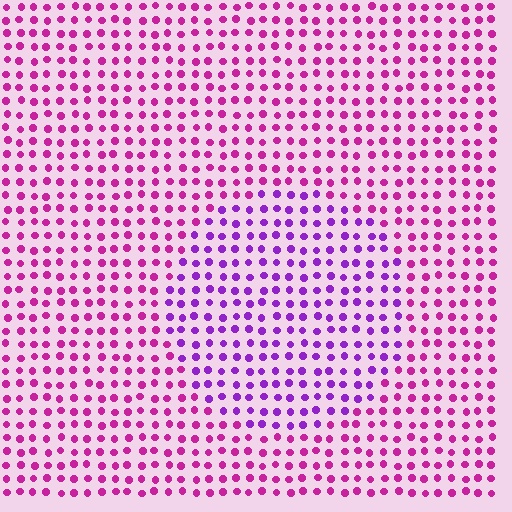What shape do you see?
I see a circle.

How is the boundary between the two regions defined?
The boundary is defined purely by a slight shift in hue (about 35 degrees). Spacing, size, and orientation are identical on both sides.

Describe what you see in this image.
The image is filled with small magenta elements in a uniform arrangement. A circle-shaped region is visible where the elements are tinted to a slightly different hue, forming a subtle color boundary.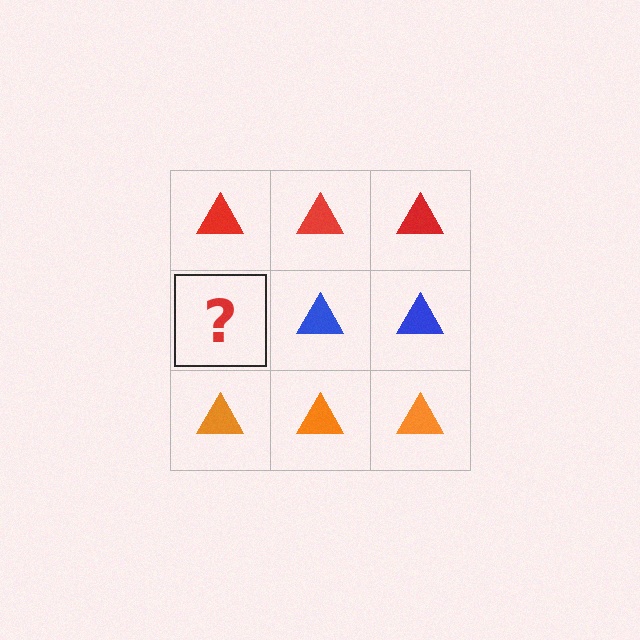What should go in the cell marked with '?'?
The missing cell should contain a blue triangle.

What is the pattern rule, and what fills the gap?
The rule is that each row has a consistent color. The gap should be filled with a blue triangle.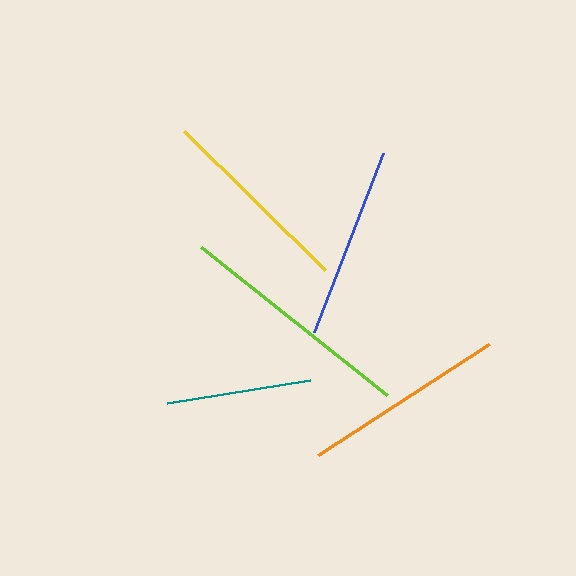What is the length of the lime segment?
The lime segment is approximately 238 pixels long.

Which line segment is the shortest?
The teal line is the shortest at approximately 144 pixels.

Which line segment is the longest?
The lime line is the longest at approximately 238 pixels.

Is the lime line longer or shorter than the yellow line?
The lime line is longer than the yellow line.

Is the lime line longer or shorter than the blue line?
The lime line is longer than the blue line.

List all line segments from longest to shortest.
From longest to shortest: lime, orange, yellow, blue, teal.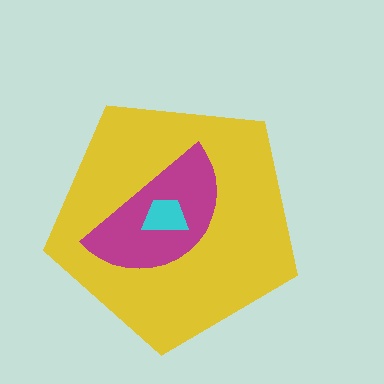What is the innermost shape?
The cyan trapezoid.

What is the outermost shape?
The yellow pentagon.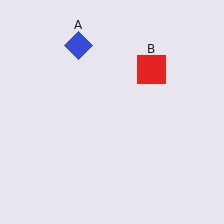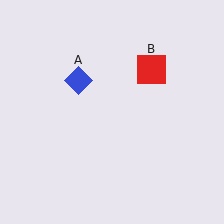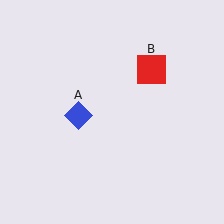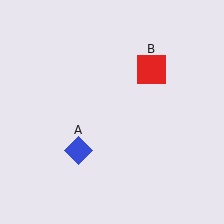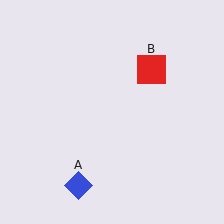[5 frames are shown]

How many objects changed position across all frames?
1 object changed position: blue diamond (object A).